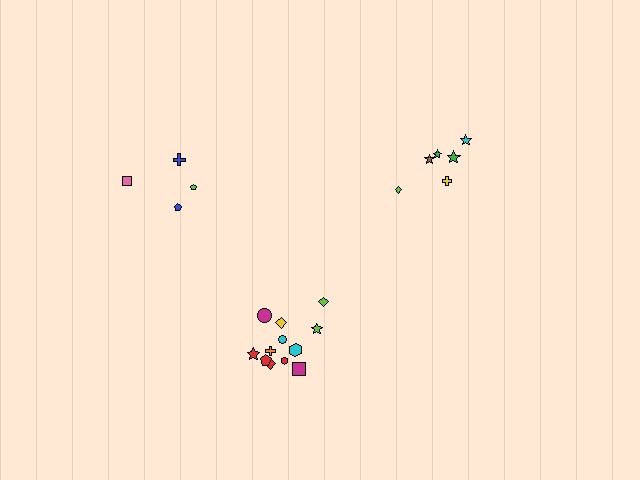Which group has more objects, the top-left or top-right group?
The top-right group.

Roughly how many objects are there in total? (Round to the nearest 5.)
Roughly 20 objects in total.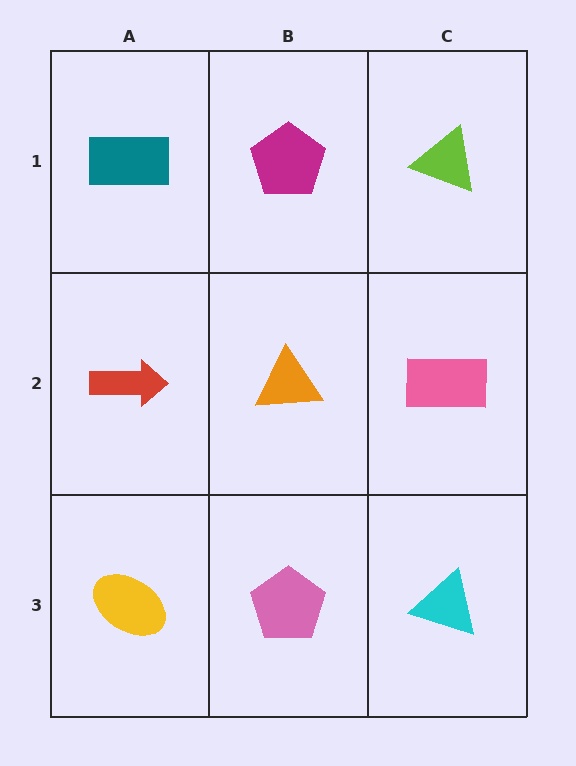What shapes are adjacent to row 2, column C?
A lime triangle (row 1, column C), a cyan triangle (row 3, column C), an orange triangle (row 2, column B).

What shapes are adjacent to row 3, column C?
A pink rectangle (row 2, column C), a pink pentagon (row 3, column B).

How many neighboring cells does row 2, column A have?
3.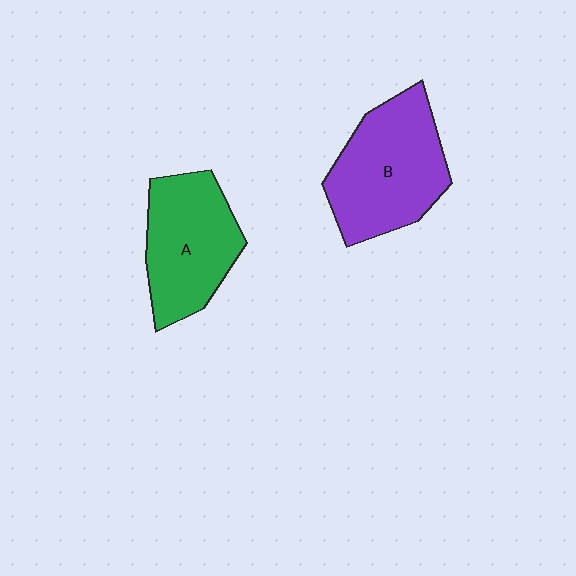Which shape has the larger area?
Shape B (purple).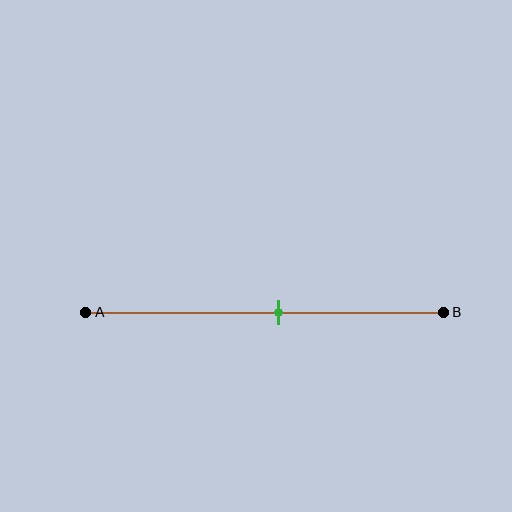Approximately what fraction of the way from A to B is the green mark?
The green mark is approximately 55% of the way from A to B.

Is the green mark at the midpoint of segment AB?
No, the mark is at about 55% from A, not at the 50% midpoint.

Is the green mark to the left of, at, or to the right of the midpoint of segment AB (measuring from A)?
The green mark is to the right of the midpoint of segment AB.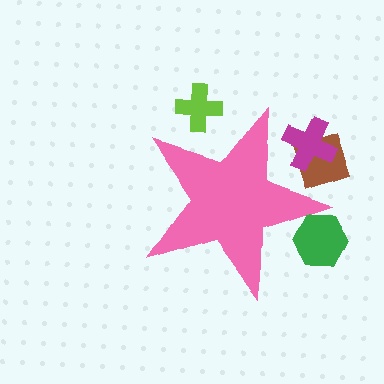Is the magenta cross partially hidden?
Yes, the magenta cross is partially hidden behind the pink star.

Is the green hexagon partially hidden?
Yes, the green hexagon is partially hidden behind the pink star.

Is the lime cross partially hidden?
Yes, the lime cross is partially hidden behind the pink star.